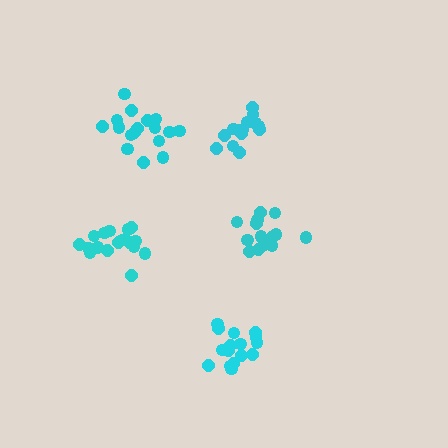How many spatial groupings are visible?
There are 5 spatial groupings.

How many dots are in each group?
Group 1: 16 dots, Group 2: 17 dots, Group 3: 15 dots, Group 4: 15 dots, Group 5: 17 dots (80 total).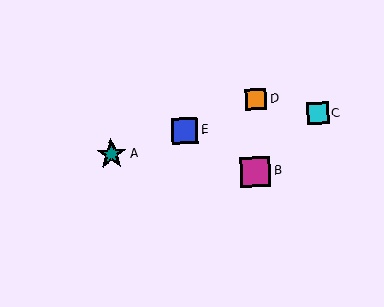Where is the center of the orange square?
The center of the orange square is at (256, 99).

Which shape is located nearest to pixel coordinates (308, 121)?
The cyan square (labeled C) at (318, 113) is nearest to that location.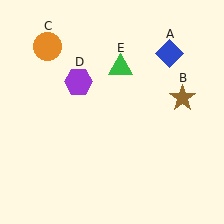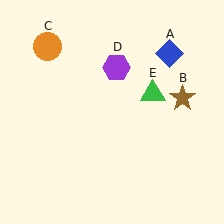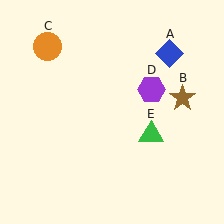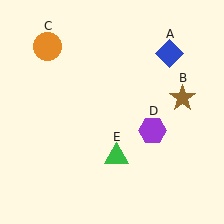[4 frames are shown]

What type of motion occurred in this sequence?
The purple hexagon (object D), green triangle (object E) rotated clockwise around the center of the scene.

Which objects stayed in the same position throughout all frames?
Blue diamond (object A) and brown star (object B) and orange circle (object C) remained stationary.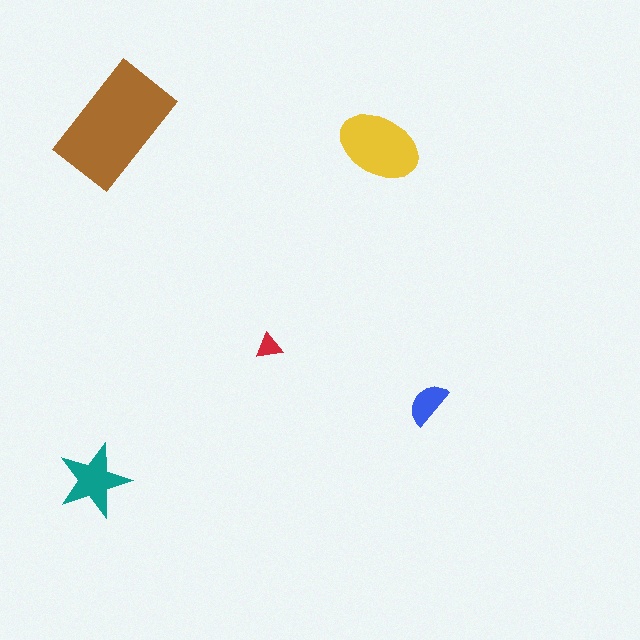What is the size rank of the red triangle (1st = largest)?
5th.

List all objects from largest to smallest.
The brown rectangle, the yellow ellipse, the teal star, the blue semicircle, the red triangle.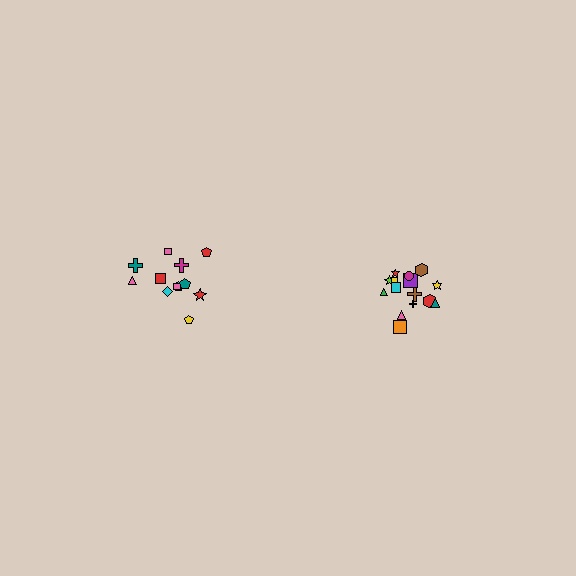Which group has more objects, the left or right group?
The right group.